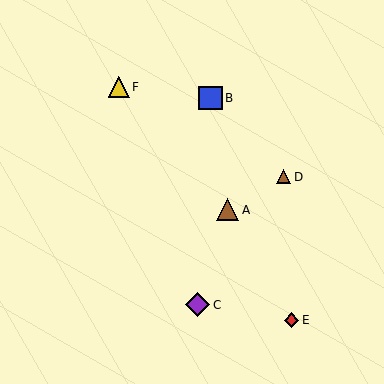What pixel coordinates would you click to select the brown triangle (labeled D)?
Click at (284, 177) to select the brown triangle D.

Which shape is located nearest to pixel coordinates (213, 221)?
The brown triangle (labeled A) at (227, 210) is nearest to that location.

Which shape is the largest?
The purple diamond (labeled C) is the largest.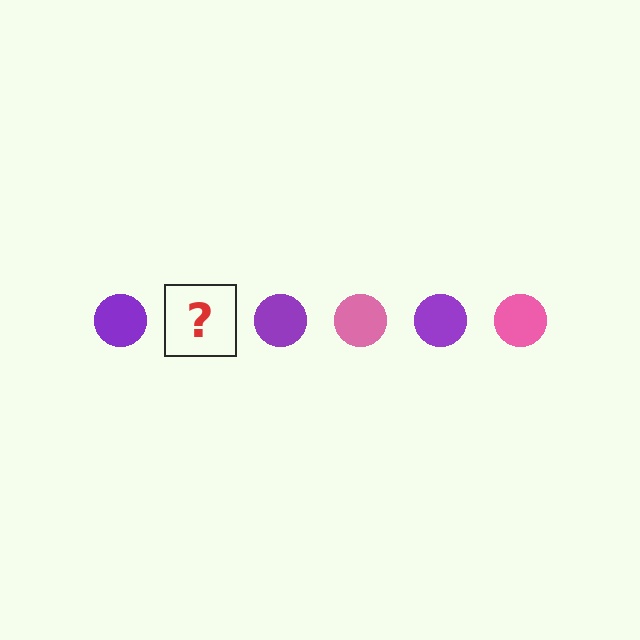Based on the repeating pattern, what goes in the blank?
The blank should be a pink circle.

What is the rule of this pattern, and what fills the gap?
The rule is that the pattern cycles through purple, pink circles. The gap should be filled with a pink circle.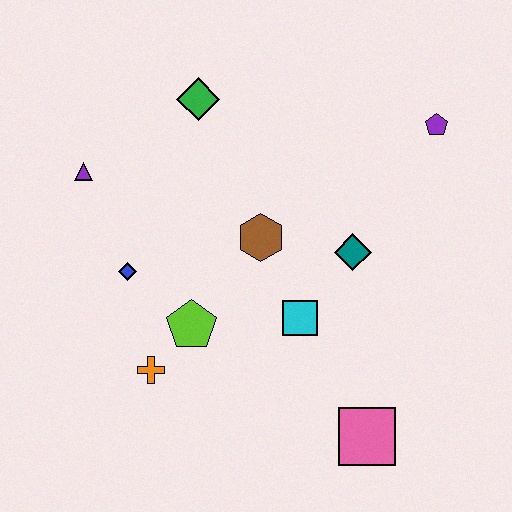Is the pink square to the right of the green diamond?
Yes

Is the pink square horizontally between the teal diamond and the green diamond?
No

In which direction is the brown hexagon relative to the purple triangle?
The brown hexagon is to the right of the purple triangle.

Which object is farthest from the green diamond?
The pink square is farthest from the green diamond.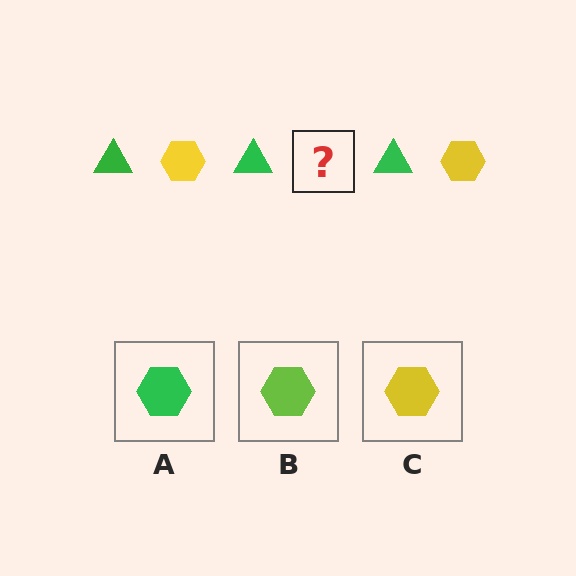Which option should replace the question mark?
Option C.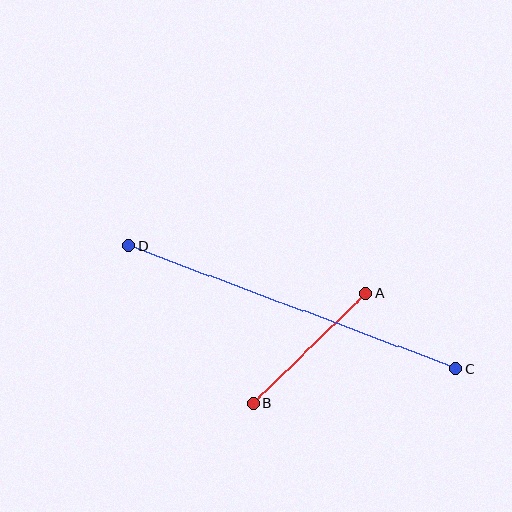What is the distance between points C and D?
The distance is approximately 349 pixels.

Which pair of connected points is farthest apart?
Points C and D are farthest apart.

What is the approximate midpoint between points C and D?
The midpoint is at approximately (292, 307) pixels.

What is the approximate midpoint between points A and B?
The midpoint is at approximately (309, 348) pixels.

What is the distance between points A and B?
The distance is approximately 158 pixels.